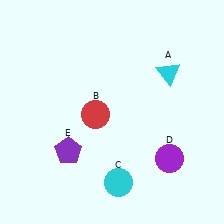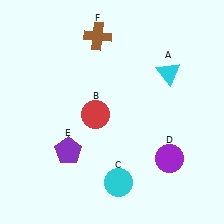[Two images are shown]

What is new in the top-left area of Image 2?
A brown cross (F) was added in the top-left area of Image 2.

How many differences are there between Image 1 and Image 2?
There is 1 difference between the two images.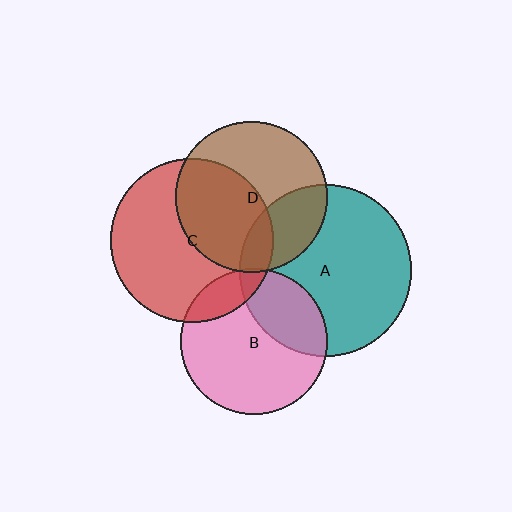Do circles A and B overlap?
Yes.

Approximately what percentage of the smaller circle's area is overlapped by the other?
Approximately 30%.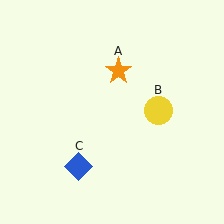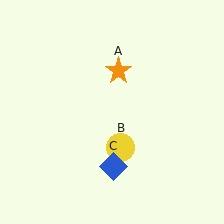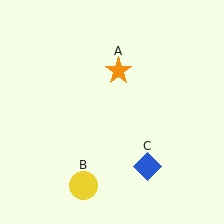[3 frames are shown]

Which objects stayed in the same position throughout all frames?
Orange star (object A) remained stationary.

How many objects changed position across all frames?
2 objects changed position: yellow circle (object B), blue diamond (object C).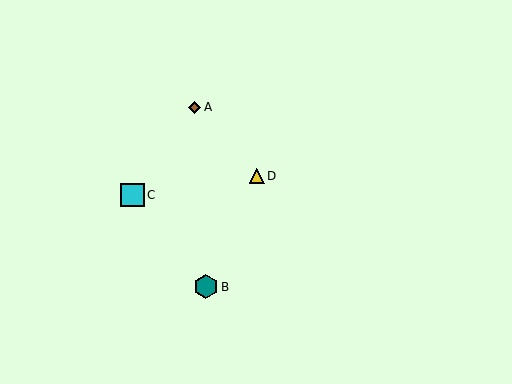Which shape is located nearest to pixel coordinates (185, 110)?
The brown diamond (labeled A) at (194, 107) is nearest to that location.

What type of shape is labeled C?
Shape C is a cyan square.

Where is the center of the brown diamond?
The center of the brown diamond is at (194, 107).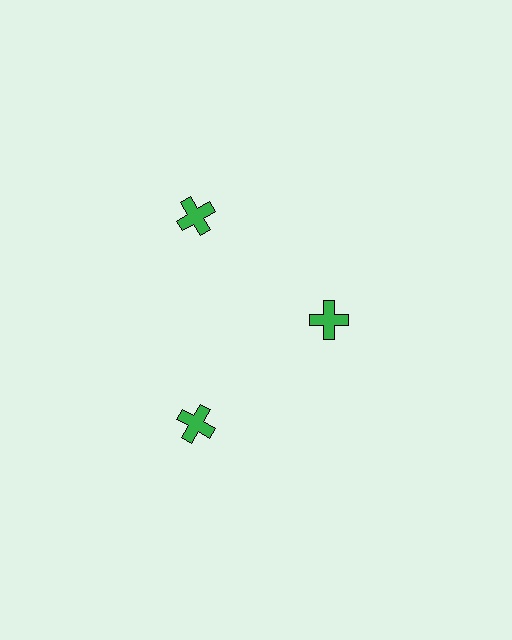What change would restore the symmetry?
The symmetry would be restored by moving it outward, back onto the ring so that all 3 crosses sit at equal angles and equal distance from the center.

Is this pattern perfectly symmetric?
No. The 3 green crosses are arranged in a ring, but one element near the 3 o'clock position is pulled inward toward the center, breaking the 3-fold rotational symmetry.